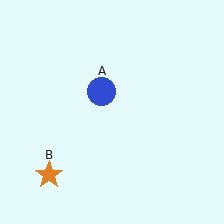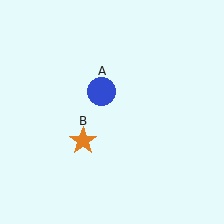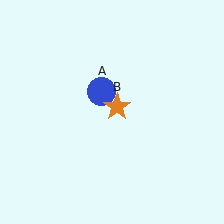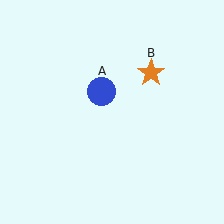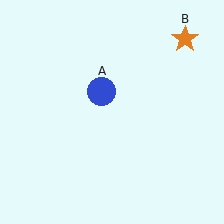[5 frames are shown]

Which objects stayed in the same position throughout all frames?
Blue circle (object A) remained stationary.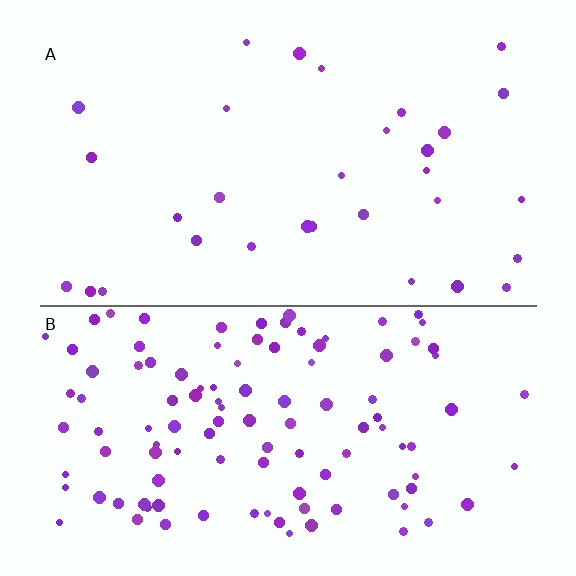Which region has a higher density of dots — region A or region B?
B (the bottom).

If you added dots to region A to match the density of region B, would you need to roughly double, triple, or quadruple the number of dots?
Approximately quadruple.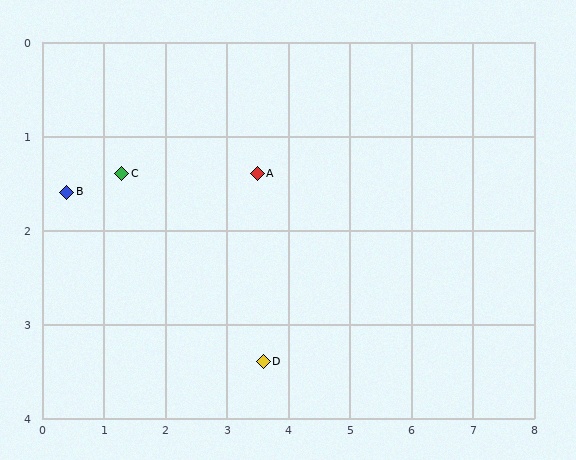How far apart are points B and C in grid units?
Points B and C are about 0.9 grid units apart.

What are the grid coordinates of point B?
Point B is at approximately (0.4, 1.6).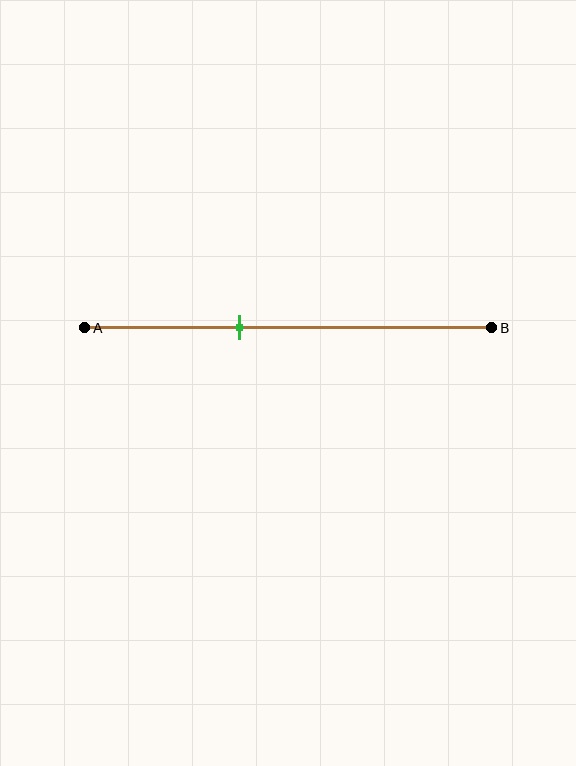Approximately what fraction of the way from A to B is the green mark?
The green mark is approximately 40% of the way from A to B.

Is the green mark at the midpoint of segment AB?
No, the mark is at about 40% from A, not at the 50% midpoint.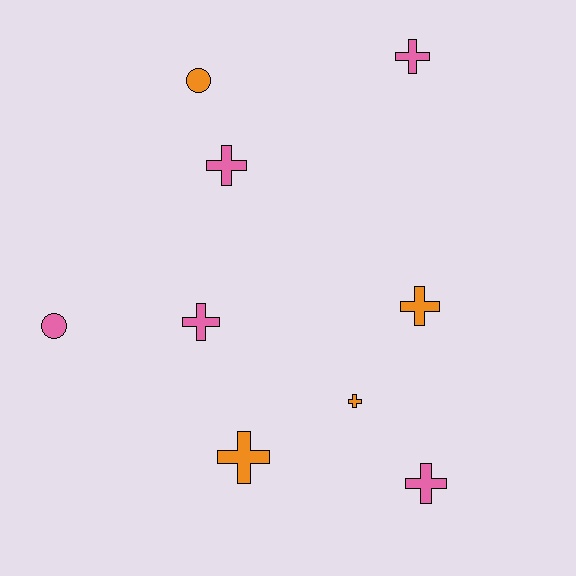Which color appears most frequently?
Pink, with 5 objects.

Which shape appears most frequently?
Cross, with 7 objects.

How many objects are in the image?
There are 9 objects.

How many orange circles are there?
There is 1 orange circle.